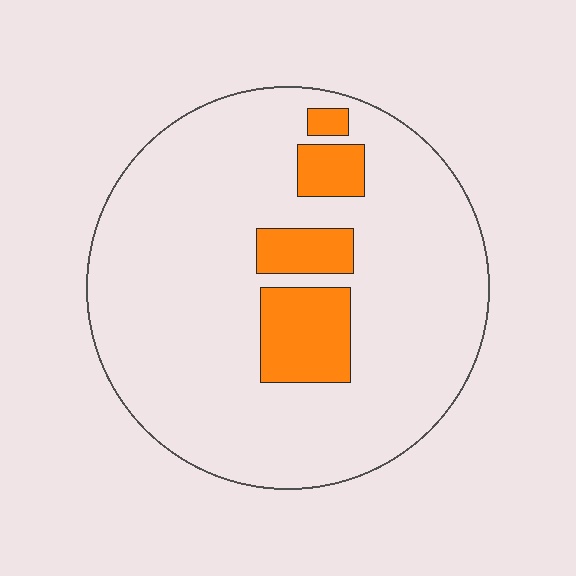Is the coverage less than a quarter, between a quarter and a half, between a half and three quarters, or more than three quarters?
Less than a quarter.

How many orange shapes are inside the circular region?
4.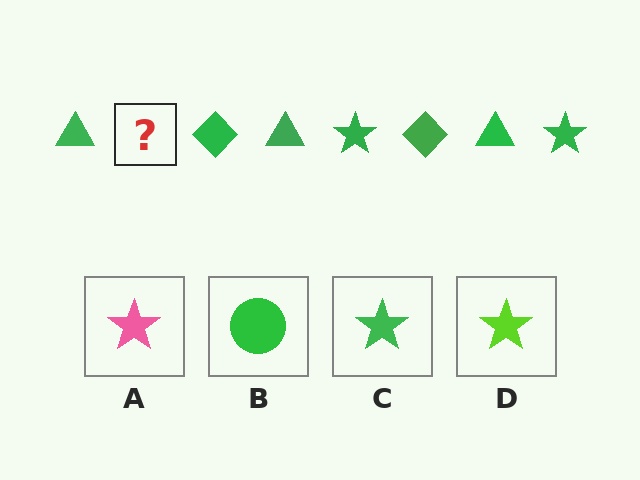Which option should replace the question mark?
Option C.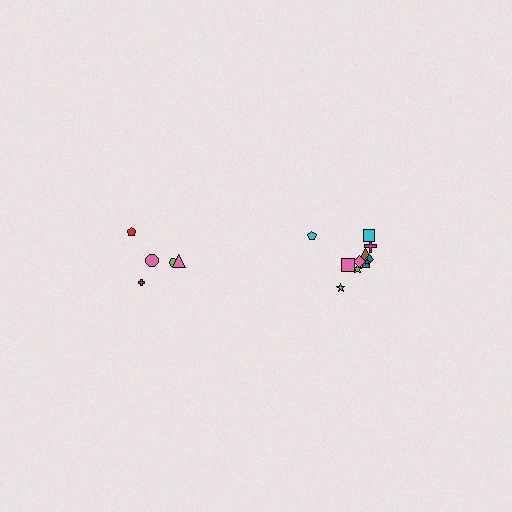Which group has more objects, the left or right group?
The right group.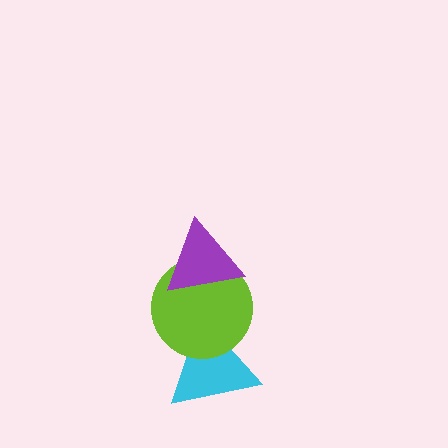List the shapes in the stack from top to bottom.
From top to bottom: the purple triangle, the lime circle, the cyan triangle.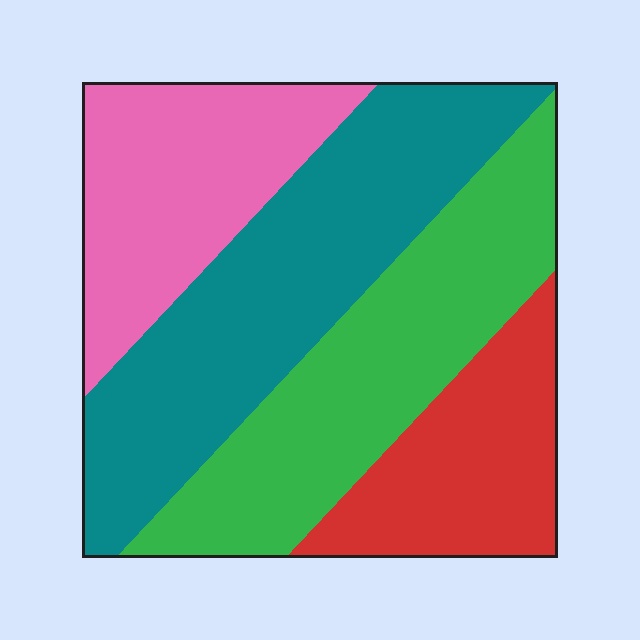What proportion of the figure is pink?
Pink takes up about one fifth (1/5) of the figure.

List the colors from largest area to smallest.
From largest to smallest: teal, green, pink, red.